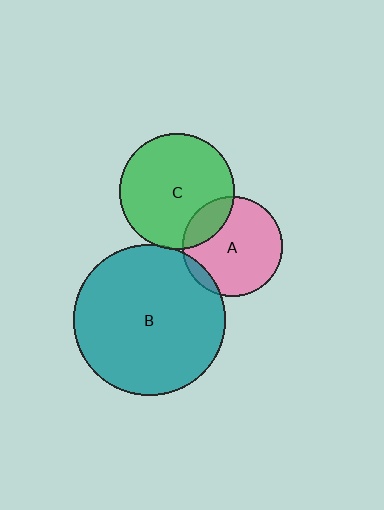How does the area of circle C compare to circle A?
Approximately 1.3 times.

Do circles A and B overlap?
Yes.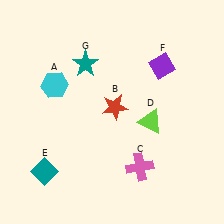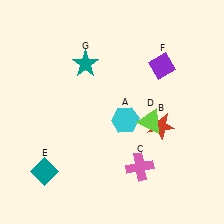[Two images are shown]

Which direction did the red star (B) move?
The red star (B) moved right.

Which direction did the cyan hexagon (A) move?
The cyan hexagon (A) moved right.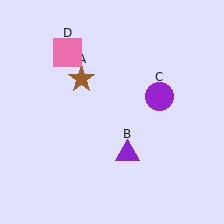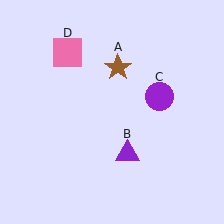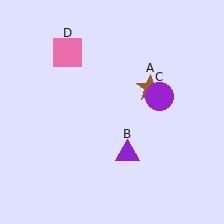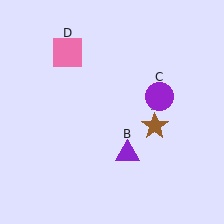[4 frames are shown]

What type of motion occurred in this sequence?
The brown star (object A) rotated clockwise around the center of the scene.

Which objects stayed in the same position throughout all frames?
Purple triangle (object B) and purple circle (object C) and pink square (object D) remained stationary.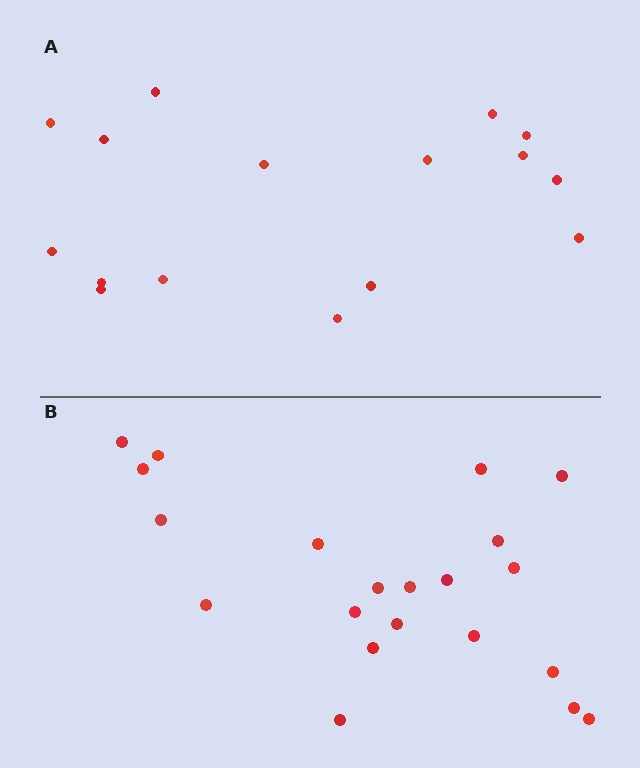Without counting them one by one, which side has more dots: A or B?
Region B (the bottom region) has more dots.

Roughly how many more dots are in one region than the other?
Region B has about 5 more dots than region A.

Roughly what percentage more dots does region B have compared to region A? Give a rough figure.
About 30% more.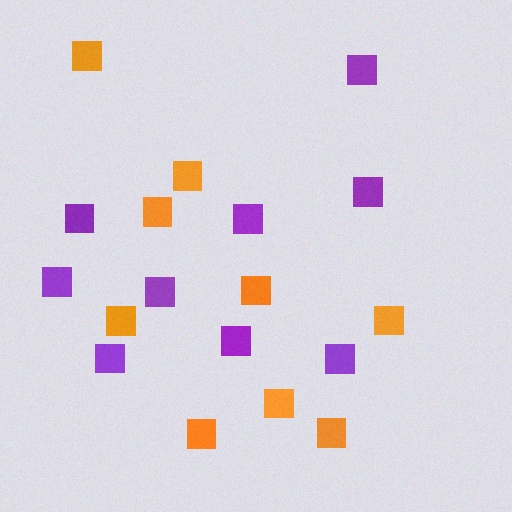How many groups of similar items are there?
There are 2 groups: one group of purple squares (9) and one group of orange squares (9).